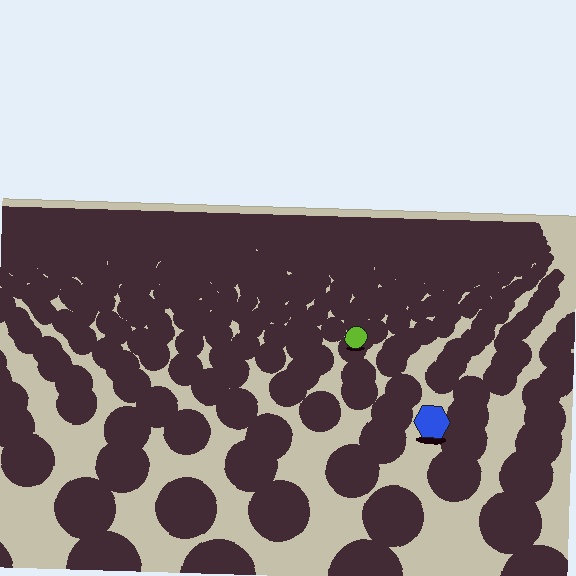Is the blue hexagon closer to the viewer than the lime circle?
Yes. The blue hexagon is closer — you can tell from the texture gradient: the ground texture is coarser near it.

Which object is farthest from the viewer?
The lime circle is farthest from the viewer. It appears smaller and the ground texture around it is denser.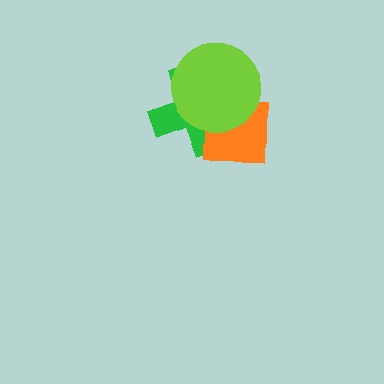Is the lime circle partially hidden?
No, no other shape covers it.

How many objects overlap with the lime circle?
2 objects overlap with the lime circle.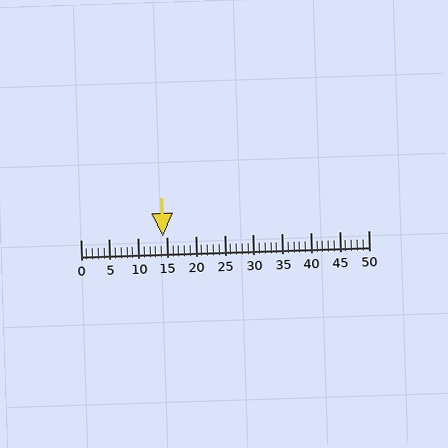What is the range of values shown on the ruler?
The ruler shows values from 0 to 50.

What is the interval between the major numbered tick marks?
The major tick marks are spaced 5 units apart.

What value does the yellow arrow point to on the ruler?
The yellow arrow points to approximately 14.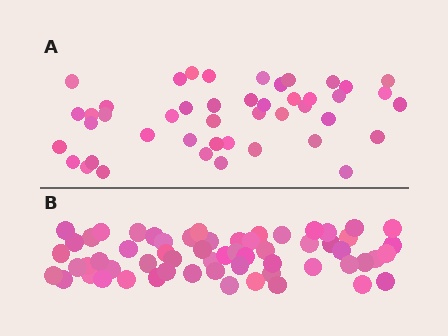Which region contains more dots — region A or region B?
Region B (the bottom region) has more dots.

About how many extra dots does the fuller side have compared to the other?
Region B has approximately 15 more dots than region A.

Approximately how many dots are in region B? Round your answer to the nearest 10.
About 60 dots.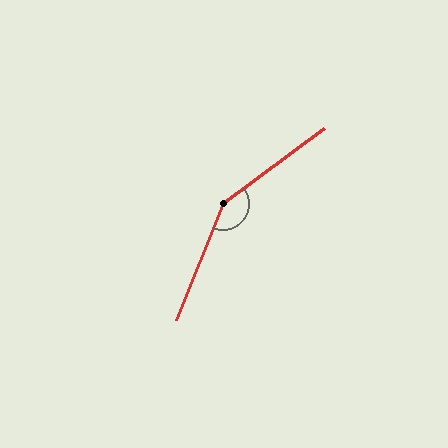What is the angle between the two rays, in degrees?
Approximately 148 degrees.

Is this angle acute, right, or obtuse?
It is obtuse.